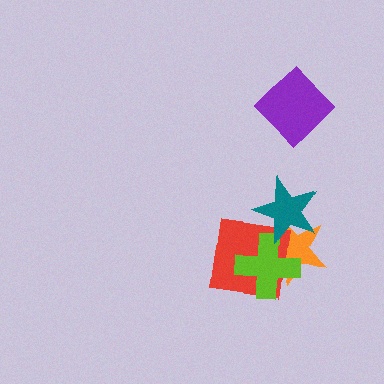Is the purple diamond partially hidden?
No, no other shape covers it.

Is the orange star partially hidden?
Yes, it is partially covered by another shape.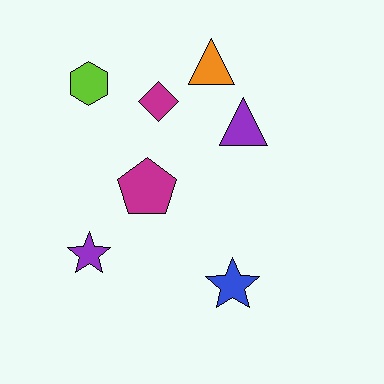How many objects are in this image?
There are 7 objects.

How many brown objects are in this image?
There are no brown objects.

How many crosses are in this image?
There are no crosses.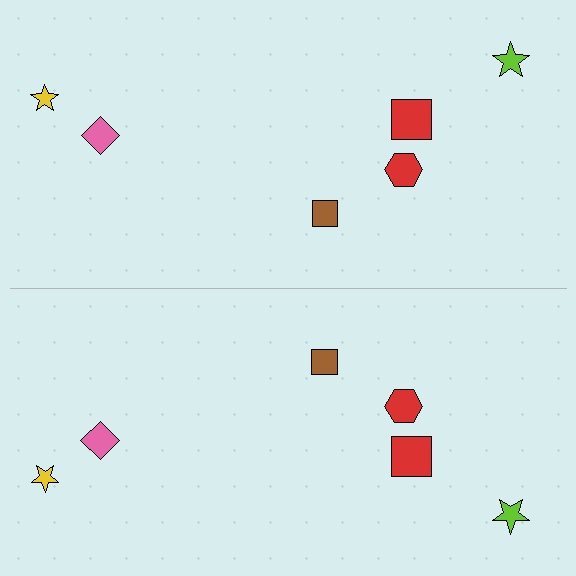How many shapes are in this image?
There are 12 shapes in this image.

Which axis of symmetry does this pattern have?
The pattern has a horizontal axis of symmetry running through the center of the image.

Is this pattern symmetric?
Yes, this pattern has bilateral (reflection) symmetry.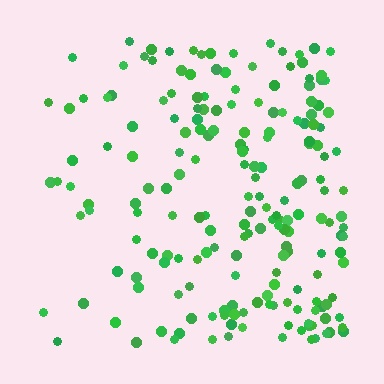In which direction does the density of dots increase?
From left to right, with the right side densest.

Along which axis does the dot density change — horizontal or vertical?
Horizontal.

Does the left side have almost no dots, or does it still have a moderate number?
Still a moderate number, just noticeably fewer than the right.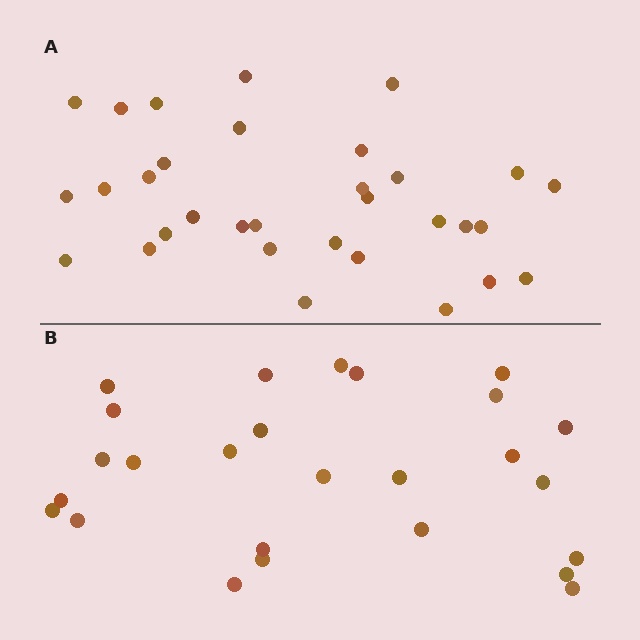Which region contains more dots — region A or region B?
Region A (the top region) has more dots.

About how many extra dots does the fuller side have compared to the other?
Region A has about 6 more dots than region B.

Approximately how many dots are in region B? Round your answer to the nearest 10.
About 30 dots. (The exact count is 26, which rounds to 30.)